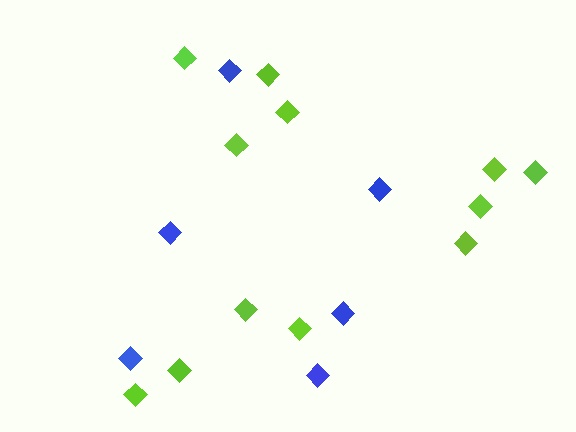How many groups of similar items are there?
There are 2 groups: one group of lime diamonds (12) and one group of blue diamonds (6).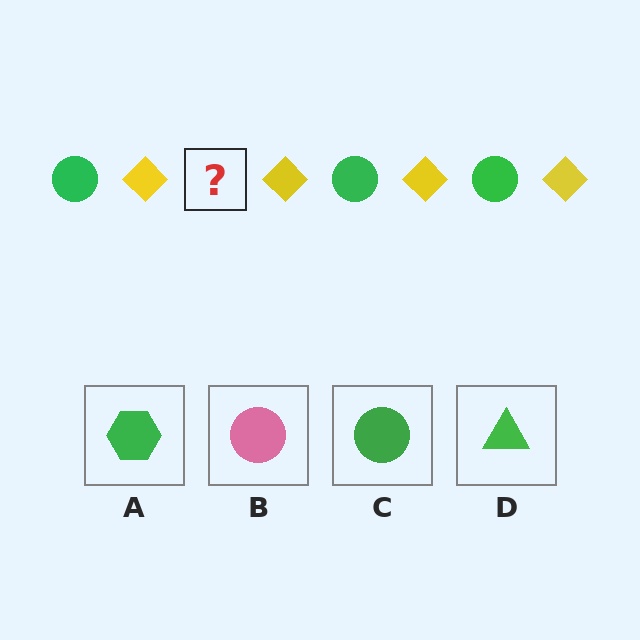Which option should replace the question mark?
Option C.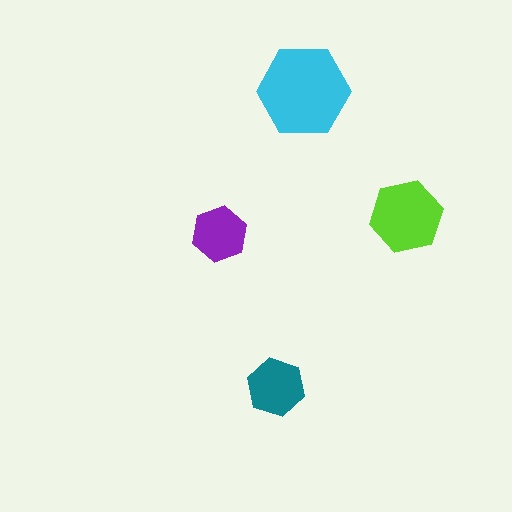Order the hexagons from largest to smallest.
the cyan one, the lime one, the teal one, the purple one.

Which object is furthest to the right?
The lime hexagon is rightmost.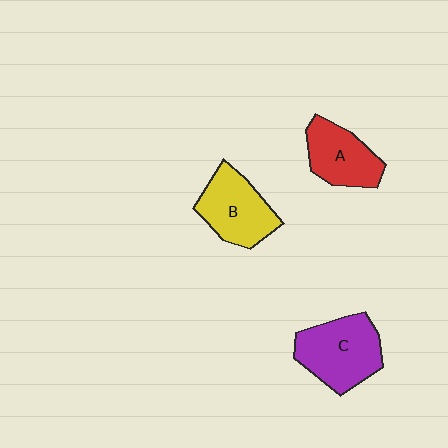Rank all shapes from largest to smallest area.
From largest to smallest: C (purple), B (yellow), A (red).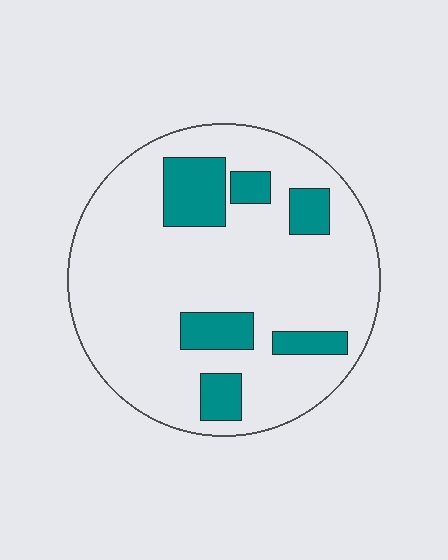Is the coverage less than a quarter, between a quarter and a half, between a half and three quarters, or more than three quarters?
Less than a quarter.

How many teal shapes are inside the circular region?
6.